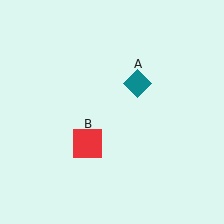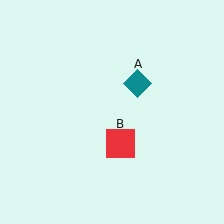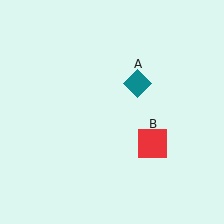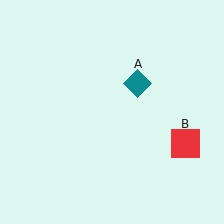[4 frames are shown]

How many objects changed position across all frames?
1 object changed position: red square (object B).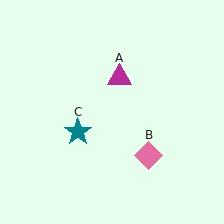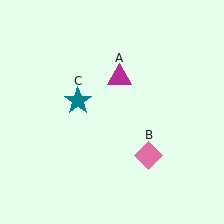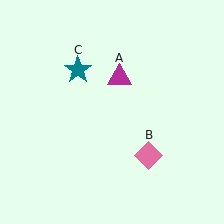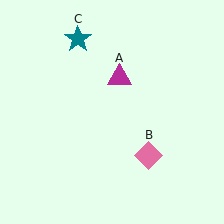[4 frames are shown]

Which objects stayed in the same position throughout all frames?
Magenta triangle (object A) and pink diamond (object B) remained stationary.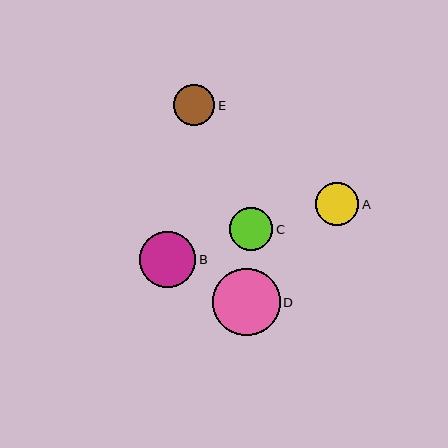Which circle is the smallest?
Circle E is the smallest with a size of approximately 41 pixels.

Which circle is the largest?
Circle D is the largest with a size of approximately 68 pixels.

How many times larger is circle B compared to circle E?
Circle B is approximately 1.4 times the size of circle E.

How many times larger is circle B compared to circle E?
Circle B is approximately 1.4 times the size of circle E.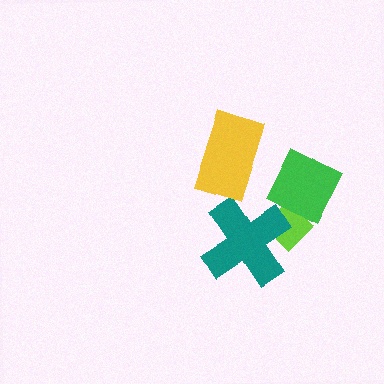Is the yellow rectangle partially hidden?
No, no other shape covers it.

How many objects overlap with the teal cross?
1 object overlaps with the teal cross.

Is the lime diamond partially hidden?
Yes, it is partially covered by another shape.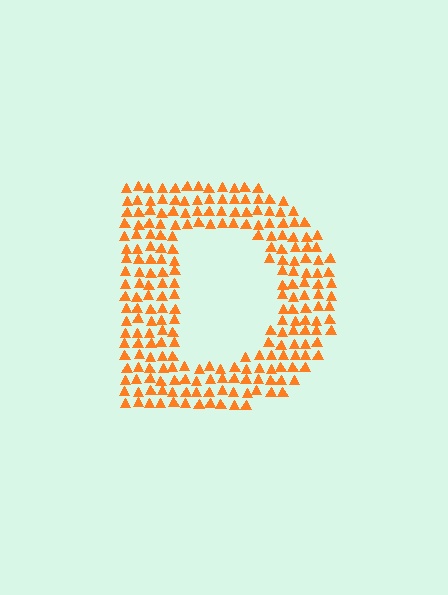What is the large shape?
The large shape is the letter D.